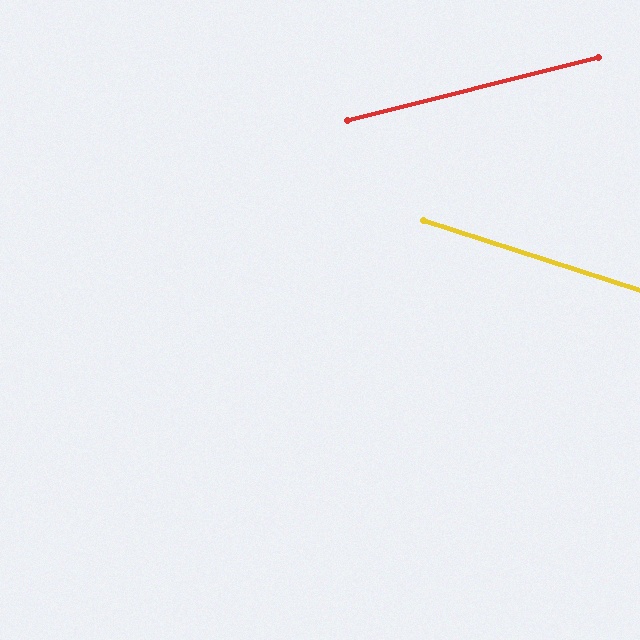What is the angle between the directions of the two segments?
Approximately 32 degrees.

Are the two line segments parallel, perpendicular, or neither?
Neither parallel nor perpendicular — they differ by about 32°.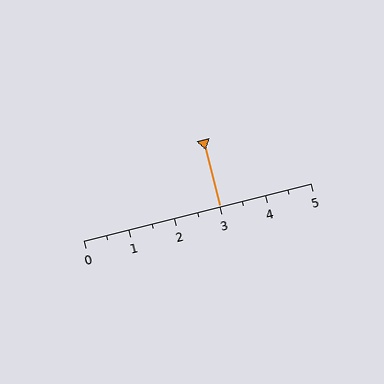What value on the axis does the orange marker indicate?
The marker indicates approximately 3.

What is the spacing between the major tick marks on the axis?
The major ticks are spaced 1 apart.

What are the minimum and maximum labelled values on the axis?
The axis runs from 0 to 5.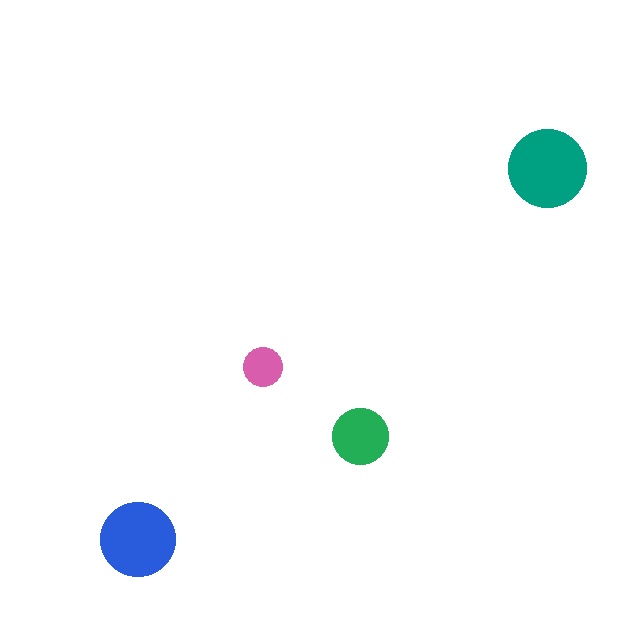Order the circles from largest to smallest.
the teal one, the blue one, the green one, the pink one.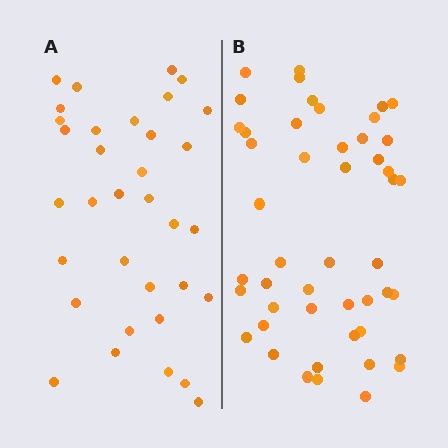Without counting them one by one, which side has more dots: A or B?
Region B (the right region) has more dots.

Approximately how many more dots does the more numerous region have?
Region B has approximately 15 more dots than region A.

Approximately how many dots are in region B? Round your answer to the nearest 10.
About 50 dots. (The exact count is 48, which rounds to 50.)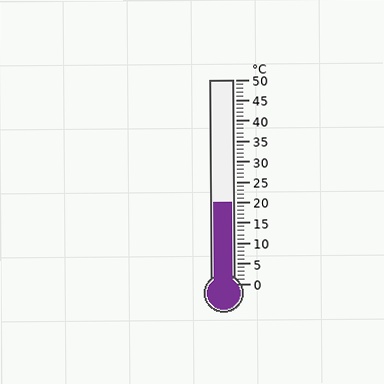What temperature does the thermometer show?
The thermometer shows approximately 20°C.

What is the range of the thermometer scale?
The thermometer scale ranges from 0°C to 50°C.